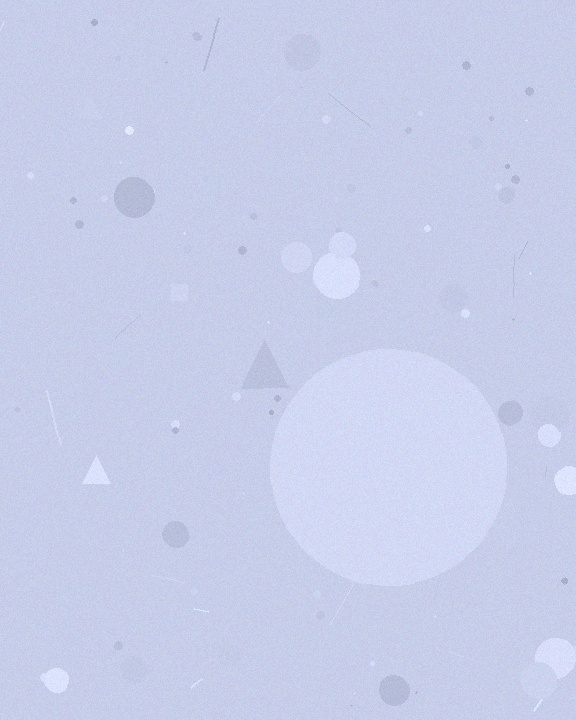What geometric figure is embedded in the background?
A circle is embedded in the background.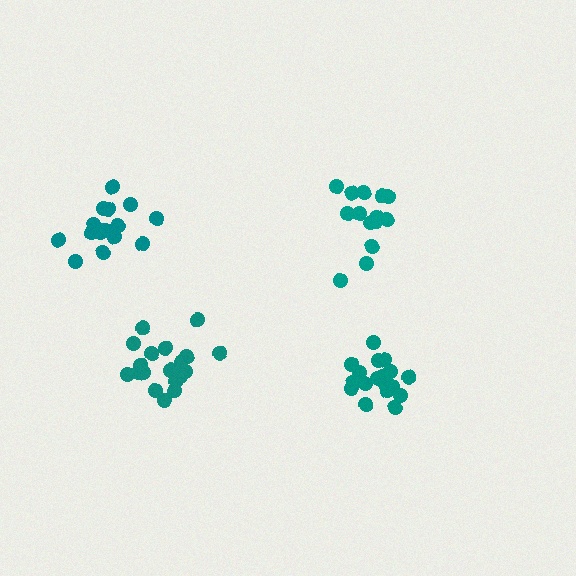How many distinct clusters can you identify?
There are 4 distinct clusters.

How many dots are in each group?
Group 1: 14 dots, Group 2: 18 dots, Group 3: 16 dots, Group 4: 19 dots (67 total).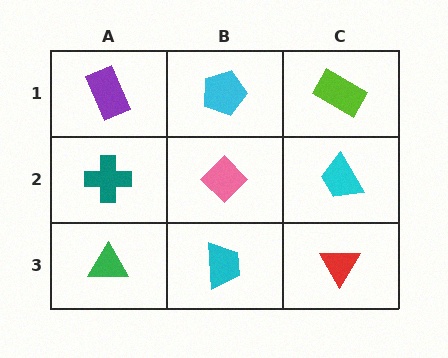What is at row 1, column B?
A cyan pentagon.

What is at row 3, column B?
A cyan trapezoid.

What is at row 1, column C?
A lime rectangle.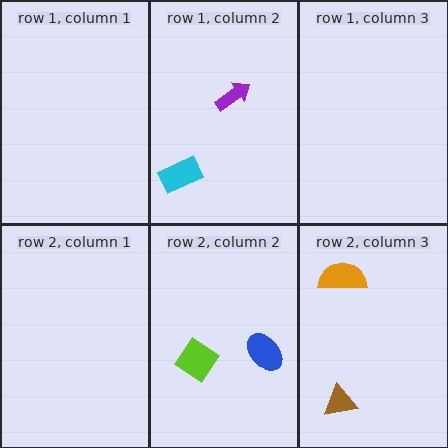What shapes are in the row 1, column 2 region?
The purple arrow, the cyan rectangle.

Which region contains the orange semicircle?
The row 2, column 3 region.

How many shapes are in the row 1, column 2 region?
2.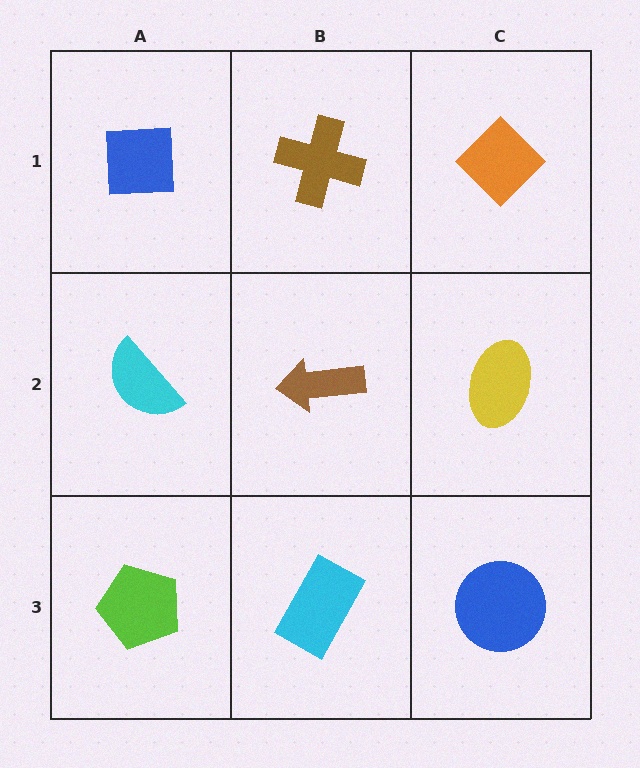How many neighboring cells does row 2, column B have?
4.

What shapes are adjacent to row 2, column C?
An orange diamond (row 1, column C), a blue circle (row 3, column C), a brown arrow (row 2, column B).